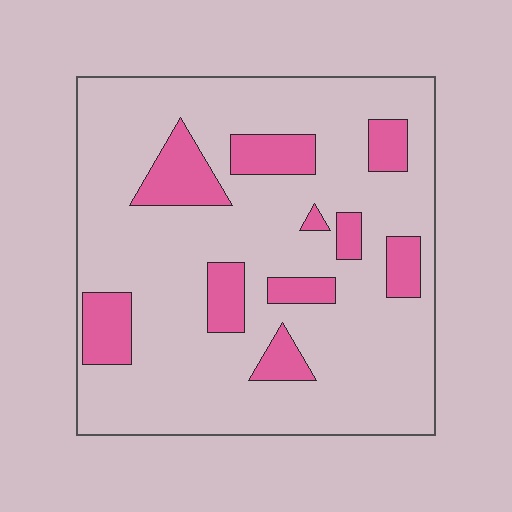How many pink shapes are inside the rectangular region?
10.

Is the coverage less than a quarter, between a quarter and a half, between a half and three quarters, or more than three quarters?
Less than a quarter.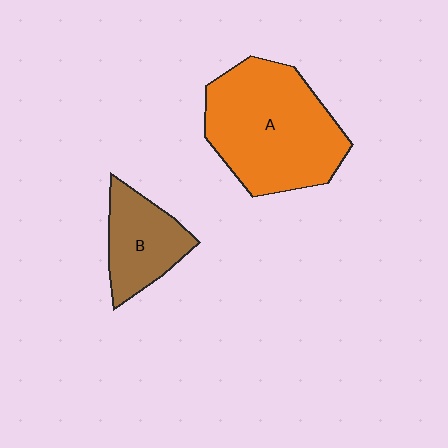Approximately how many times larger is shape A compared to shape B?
Approximately 2.1 times.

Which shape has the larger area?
Shape A (orange).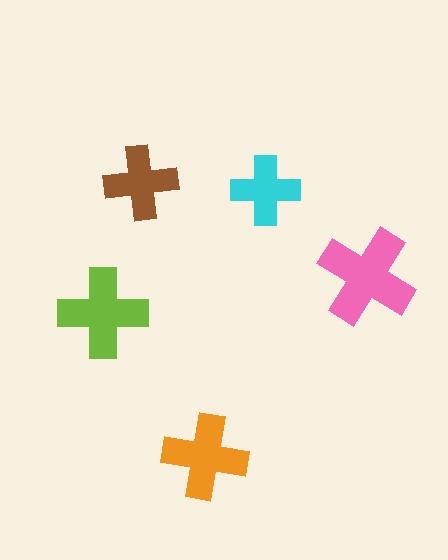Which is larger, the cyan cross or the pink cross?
The pink one.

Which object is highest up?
The brown cross is topmost.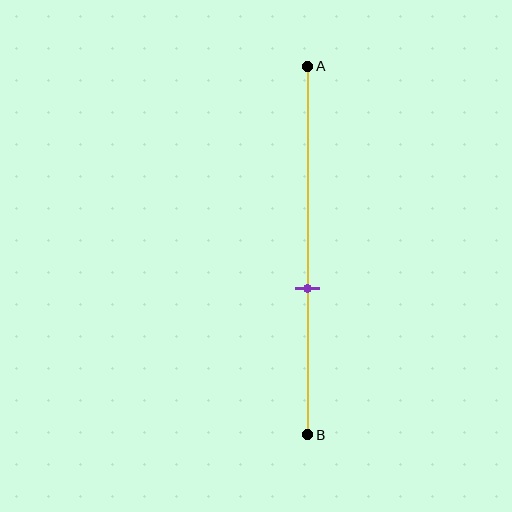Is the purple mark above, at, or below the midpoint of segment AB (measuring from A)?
The purple mark is below the midpoint of segment AB.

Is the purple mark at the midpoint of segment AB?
No, the mark is at about 60% from A, not at the 50% midpoint.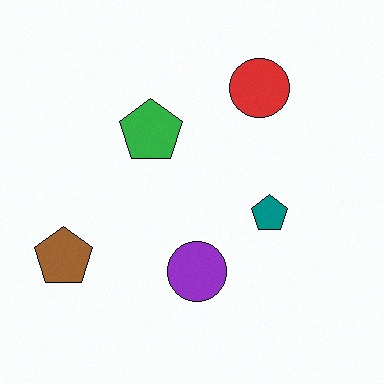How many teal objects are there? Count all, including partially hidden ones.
There is 1 teal object.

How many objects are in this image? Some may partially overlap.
There are 5 objects.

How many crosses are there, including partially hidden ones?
There are no crosses.